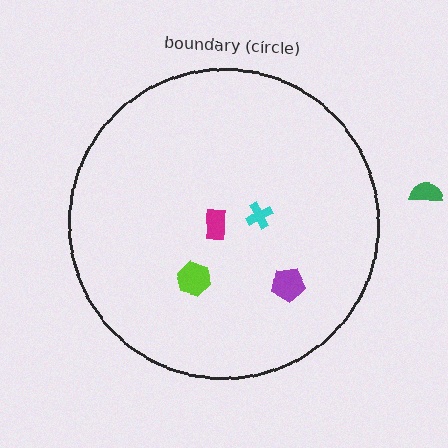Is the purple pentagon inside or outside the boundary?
Inside.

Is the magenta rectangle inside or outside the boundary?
Inside.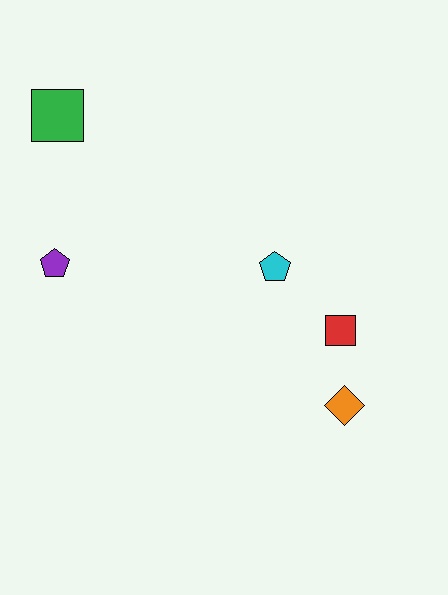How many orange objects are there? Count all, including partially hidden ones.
There is 1 orange object.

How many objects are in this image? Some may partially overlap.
There are 5 objects.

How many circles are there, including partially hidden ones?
There are no circles.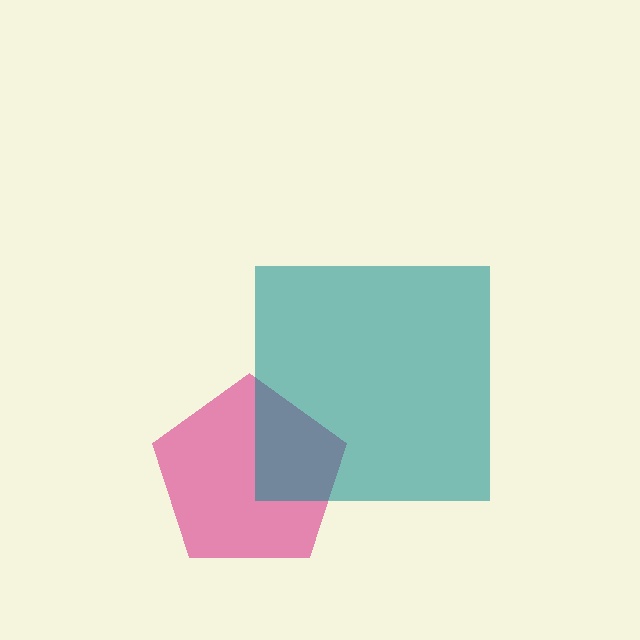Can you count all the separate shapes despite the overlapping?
Yes, there are 2 separate shapes.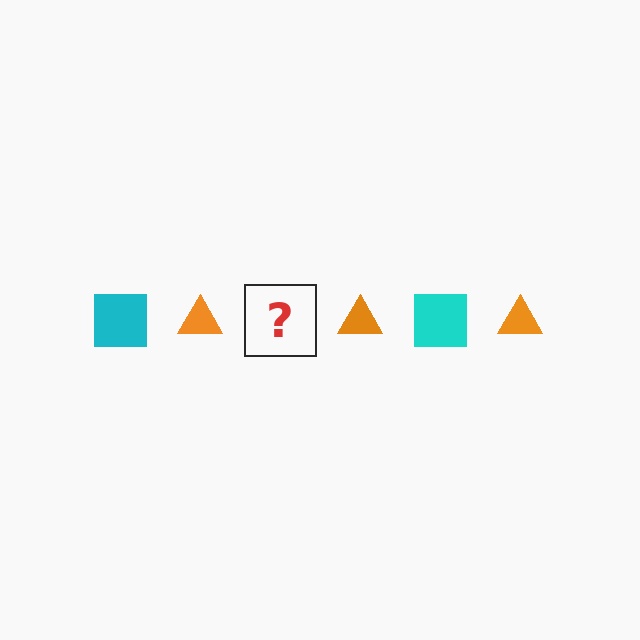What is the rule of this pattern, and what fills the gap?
The rule is that the pattern alternates between cyan square and orange triangle. The gap should be filled with a cyan square.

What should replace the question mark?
The question mark should be replaced with a cyan square.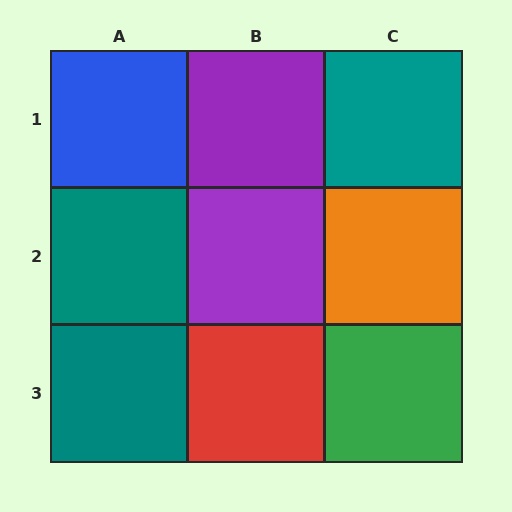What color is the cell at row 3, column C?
Green.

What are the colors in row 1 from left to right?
Blue, purple, teal.